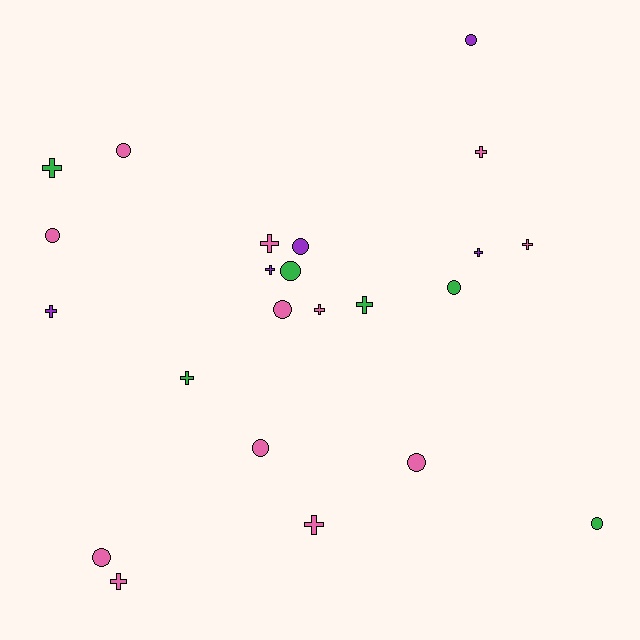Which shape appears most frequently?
Cross, with 12 objects.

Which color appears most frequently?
Pink, with 12 objects.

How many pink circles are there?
There are 6 pink circles.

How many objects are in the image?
There are 23 objects.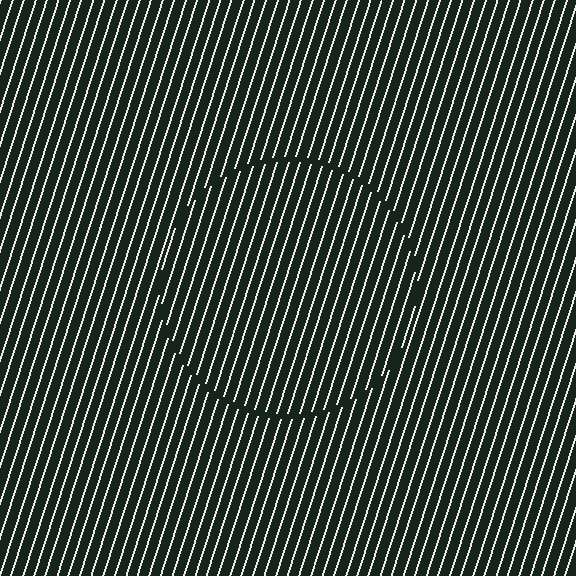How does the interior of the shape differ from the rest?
The interior of the shape contains the same grating, shifted by half a period — the contour is defined by the phase discontinuity where line-ends from the inner and outer gratings abut.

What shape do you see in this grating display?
An illusory circle. The interior of the shape contains the same grating, shifted by half a period — the contour is defined by the phase discontinuity where line-ends from the inner and outer gratings abut.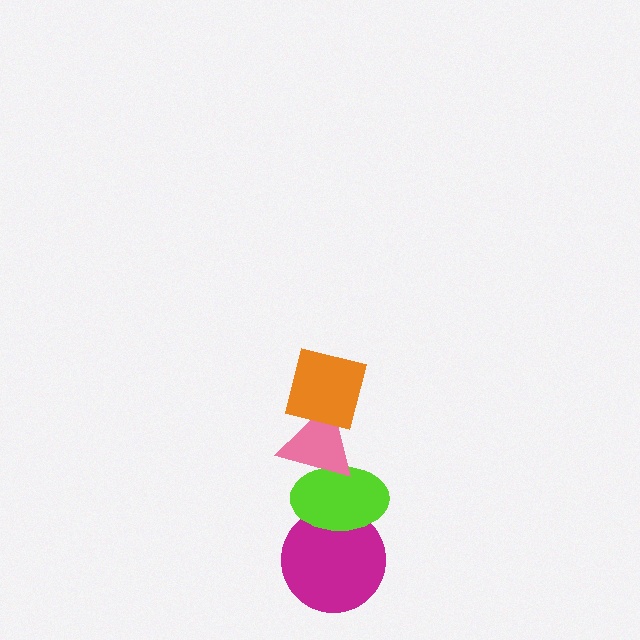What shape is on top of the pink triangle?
The orange square is on top of the pink triangle.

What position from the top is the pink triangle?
The pink triangle is 2nd from the top.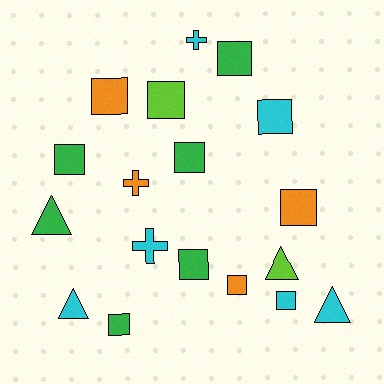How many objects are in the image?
There are 18 objects.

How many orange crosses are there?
There is 1 orange cross.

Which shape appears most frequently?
Square, with 11 objects.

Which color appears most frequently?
Green, with 6 objects.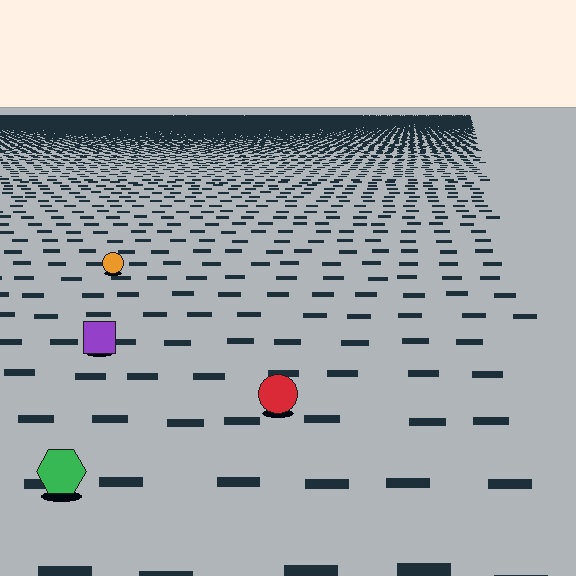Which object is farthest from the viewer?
The orange circle is farthest from the viewer. It appears smaller and the ground texture around it is denser.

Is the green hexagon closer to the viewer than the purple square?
Yes. The green hexagon is closer — you can tell from the texture gradient: the ground texture is coarser near it.